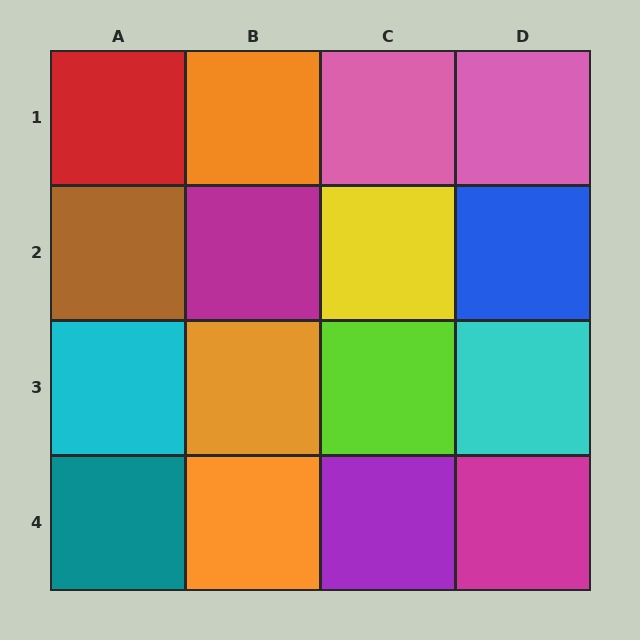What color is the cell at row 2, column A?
Brown.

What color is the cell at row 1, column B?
Orange.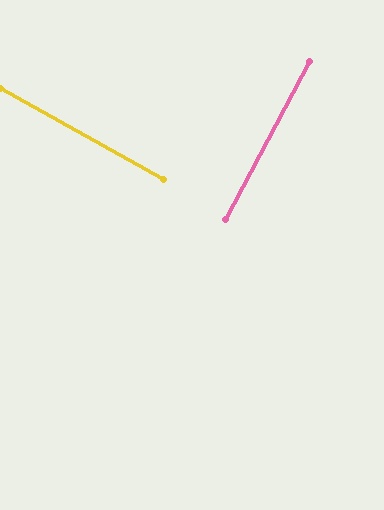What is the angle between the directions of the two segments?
Approximately 89 degrees.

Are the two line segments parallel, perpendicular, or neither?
Perpendicular — they meet at approximately 89°.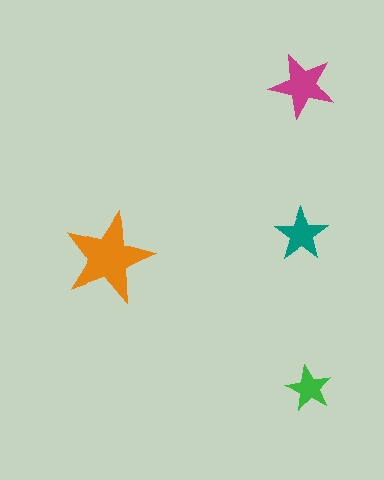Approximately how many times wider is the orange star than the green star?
About 2 times wider.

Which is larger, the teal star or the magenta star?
The magenta one.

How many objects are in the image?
There are 4 objects in the image.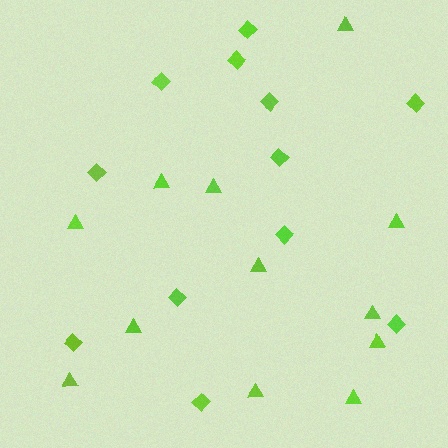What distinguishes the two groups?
There are 2 groups: one group of diamonds (12) and one group of triangles (12).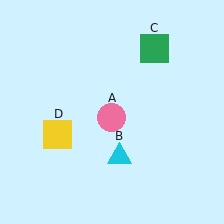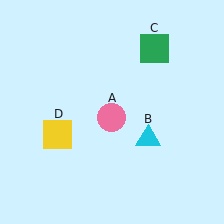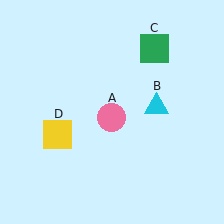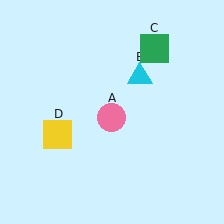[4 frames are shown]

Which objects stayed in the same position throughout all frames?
Pink circle (object A) and green square (object C) and yellow square (object D) remained stationary.